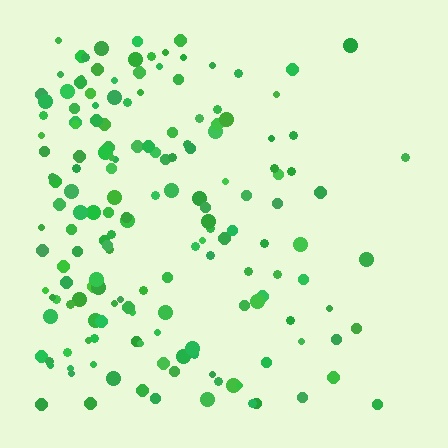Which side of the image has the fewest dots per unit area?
The right.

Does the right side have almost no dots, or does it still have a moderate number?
Still a moderate number, just noticeably fewer than the left.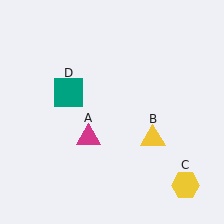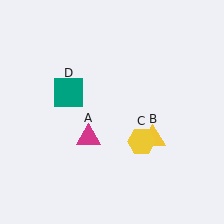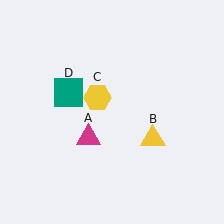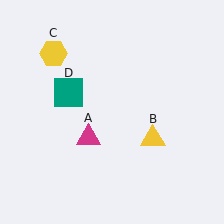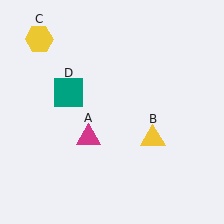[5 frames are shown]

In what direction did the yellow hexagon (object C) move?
The yellow hexagon (object C) moved up and to the left.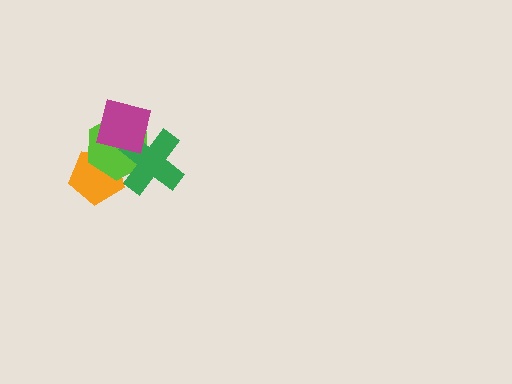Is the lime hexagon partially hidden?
Yes, it is partially covered by another shape.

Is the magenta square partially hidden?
No, no other shape covers it.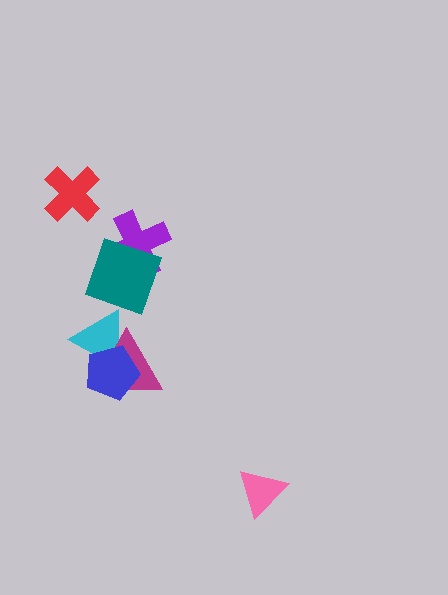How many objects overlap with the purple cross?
1 object overlaps with the purple cross.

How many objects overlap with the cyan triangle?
3 objects overlap with the cyan triangle.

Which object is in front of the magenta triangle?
The blue pentagon is in front of the magenta triangle.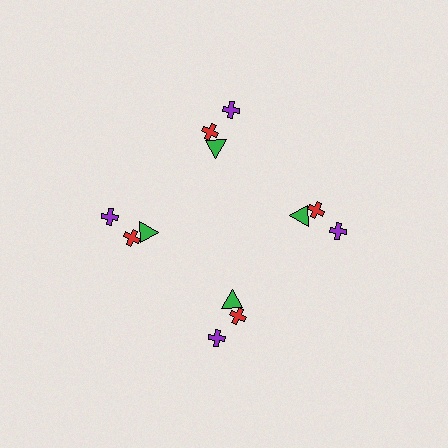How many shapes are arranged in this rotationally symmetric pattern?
There are 12 shapes, arranged in 4 groups of 3.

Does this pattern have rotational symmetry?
Yes, this pattern has 4-fold rotational symmetry. It looks the same after rotating 90 degrees around the center.